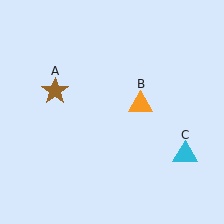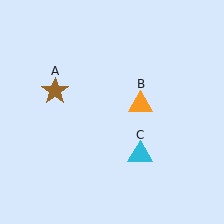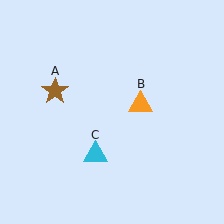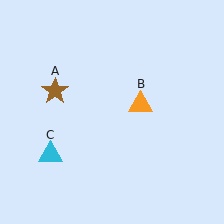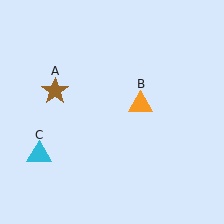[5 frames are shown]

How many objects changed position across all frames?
1 object changed position: cyan triangle (object C).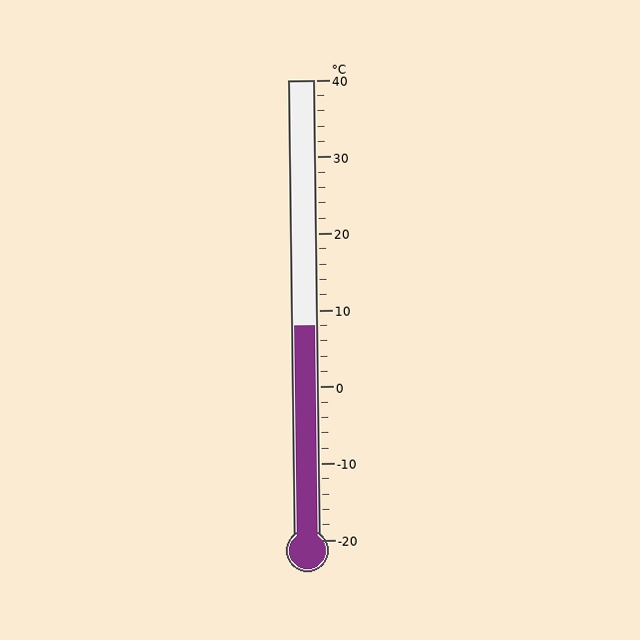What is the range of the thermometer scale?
The thermometer scale ranges from -20°C to 40°C.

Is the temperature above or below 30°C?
The temperature is below 30°C.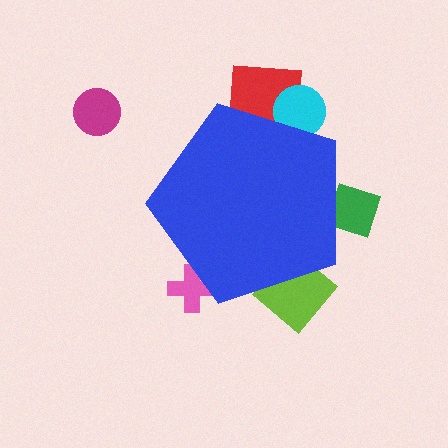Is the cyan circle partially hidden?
Yes, the cyan circle is partially hidden behind the blue pentagon.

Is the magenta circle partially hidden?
No, the magenta circle is fully visible.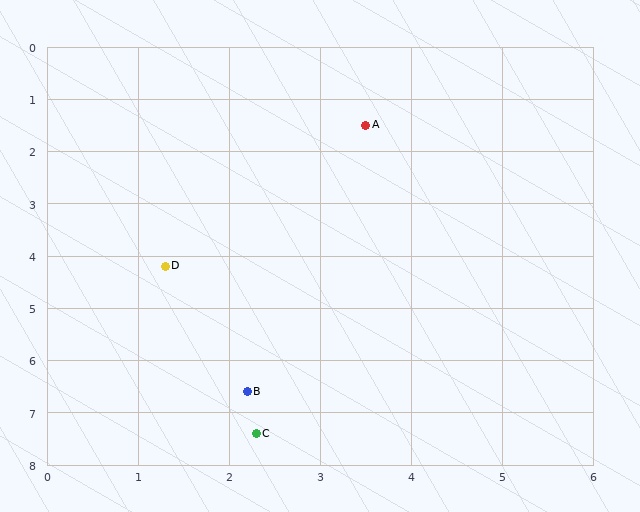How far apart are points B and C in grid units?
Points B and C are about 0.8 grid units apart.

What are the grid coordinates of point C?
Point C is at approximately (2.3, 7.4).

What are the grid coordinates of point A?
Point A is at approximately (3.5, 1.5).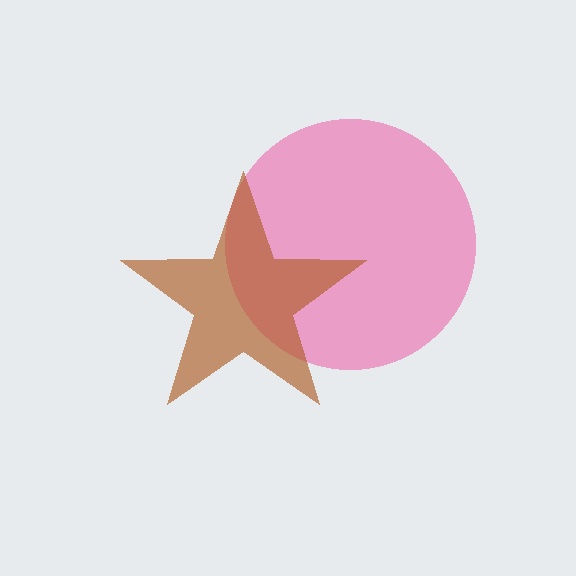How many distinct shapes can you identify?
There are 2 distinct shapes: a pink circle, a brown star.